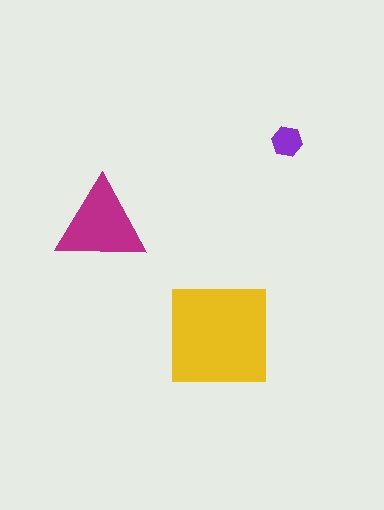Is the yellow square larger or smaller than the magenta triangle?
Larger.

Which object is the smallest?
The purple hexagon.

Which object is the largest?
The yellow square.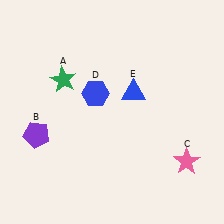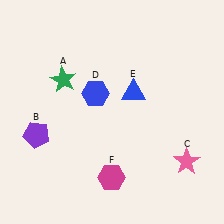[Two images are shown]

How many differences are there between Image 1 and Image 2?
There is 1 difference between the two images.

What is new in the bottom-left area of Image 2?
A magenta hexagon (F) was added in the bottom-left area of Image 2.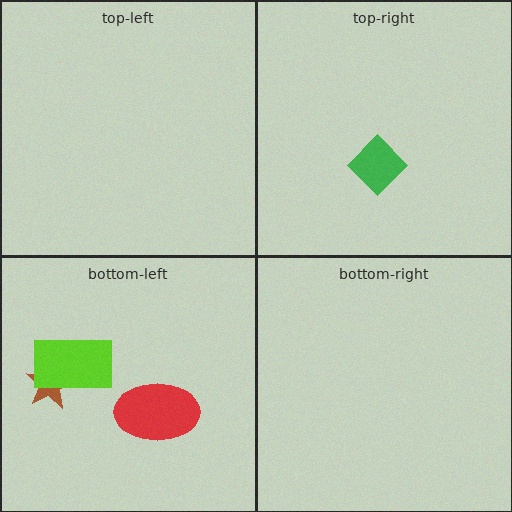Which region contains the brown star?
The bottom-left region.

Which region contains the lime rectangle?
The bottom-left region.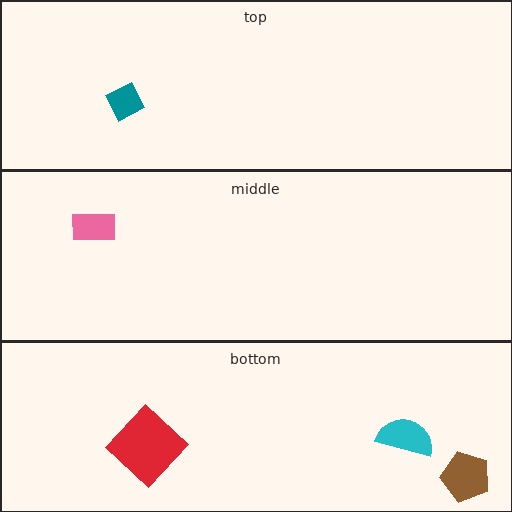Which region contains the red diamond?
The bottom region.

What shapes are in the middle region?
The pink rectangle.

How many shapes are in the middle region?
1.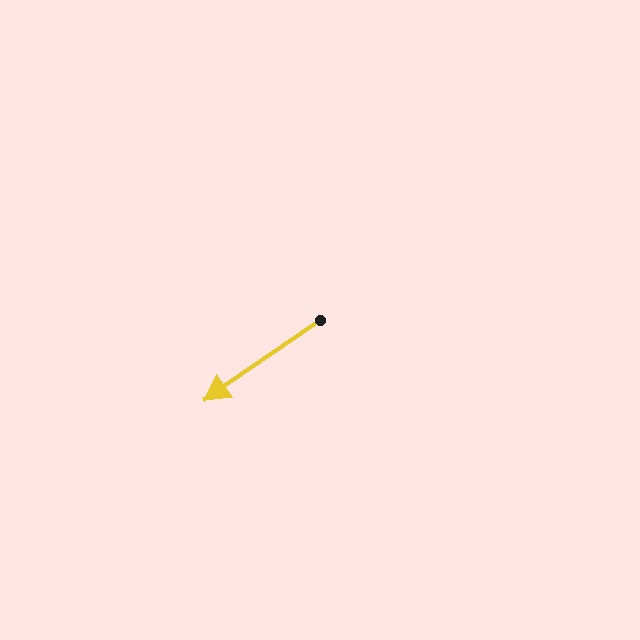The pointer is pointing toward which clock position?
Roughly 8 o'clock.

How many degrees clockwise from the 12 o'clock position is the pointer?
Approximately 235 degrees.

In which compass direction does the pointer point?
Southwest.